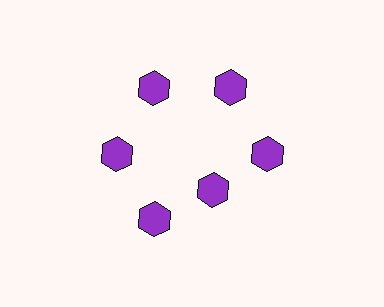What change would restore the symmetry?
The symmetry would be restored by moving it outward, back onto the ring so that all 6 hexagons sit at equal angles and equal distance from the center.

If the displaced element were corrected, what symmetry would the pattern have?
It would have 6-fold rotational symmetry — the pattern would map onto itself every 60 degrees.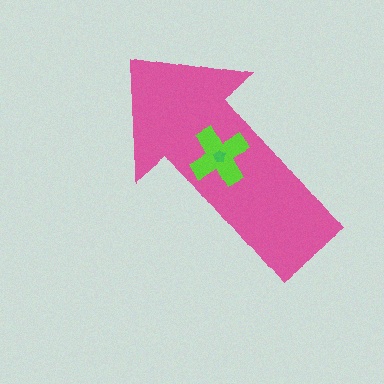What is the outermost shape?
The pink arrow.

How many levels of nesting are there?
3.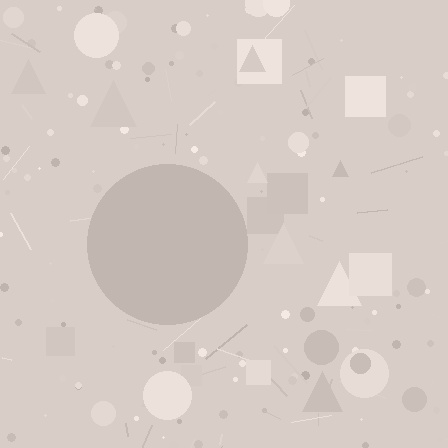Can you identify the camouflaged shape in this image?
The camouflaged shape is a circle.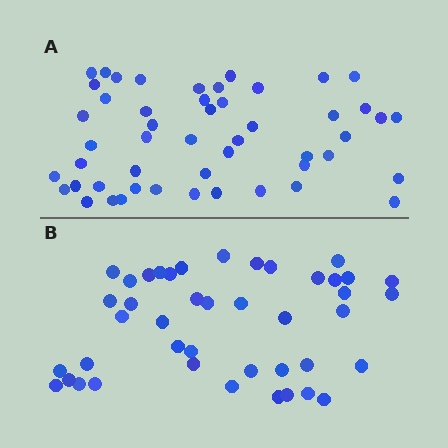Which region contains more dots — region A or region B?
Region A (the top region) has more dots.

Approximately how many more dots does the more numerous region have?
Region A has roughly 8 or so more dots than region B.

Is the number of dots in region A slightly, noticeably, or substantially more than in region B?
Region A has only slightly more — the two regions are fairly close. The ratio is roughly 1.2 to 1.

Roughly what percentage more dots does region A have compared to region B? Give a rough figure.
About 15% more.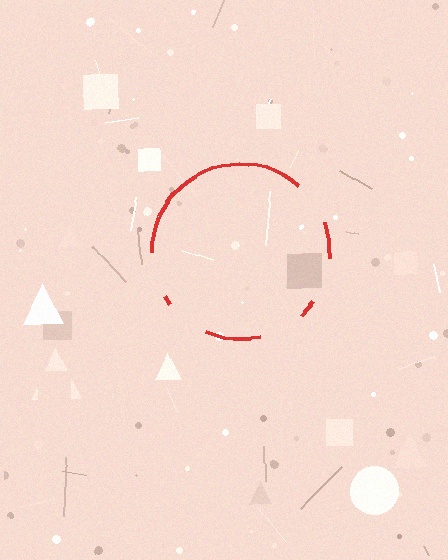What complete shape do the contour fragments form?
The contour fragments form a circle.